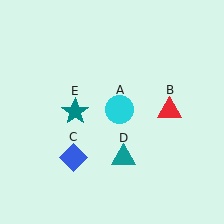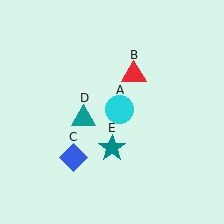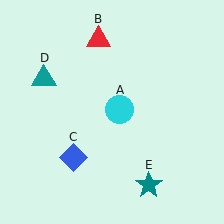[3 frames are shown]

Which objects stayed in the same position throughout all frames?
Cyan circle (object A) and blue diamond (object C) remained stationary.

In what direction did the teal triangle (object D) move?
The teal triangle (object D) moved up and to the left.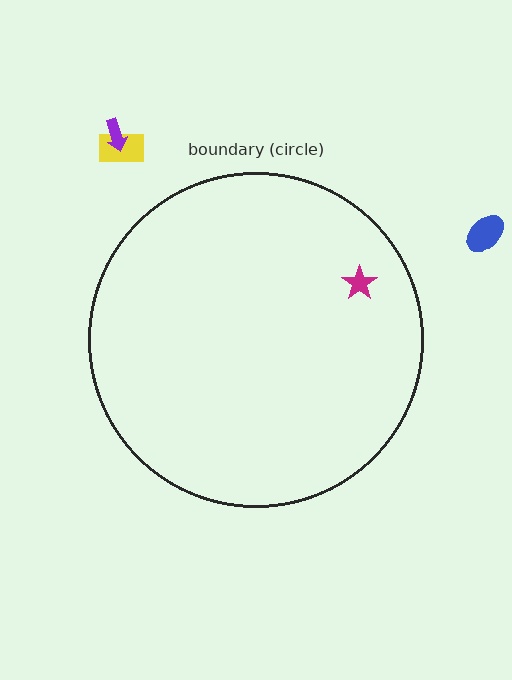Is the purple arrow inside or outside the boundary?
Outside.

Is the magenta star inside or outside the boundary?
Inside.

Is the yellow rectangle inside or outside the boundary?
Outside.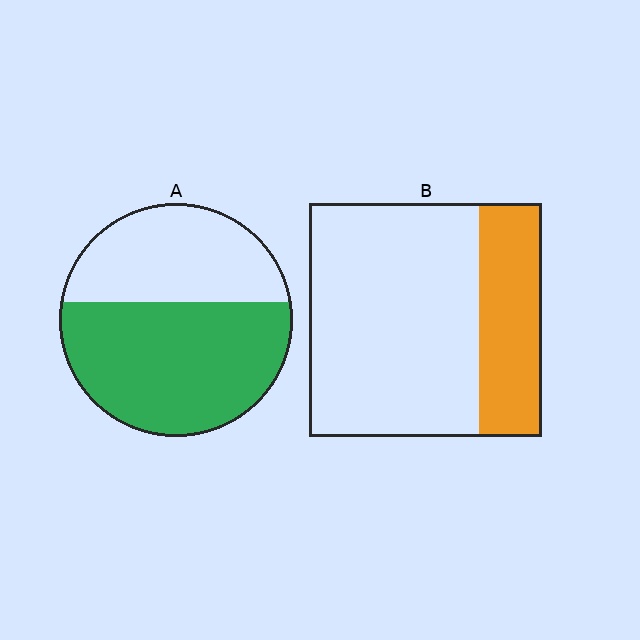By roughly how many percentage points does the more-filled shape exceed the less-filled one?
By roughly 35 percentage points (A over B).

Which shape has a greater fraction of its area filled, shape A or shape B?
Shape A.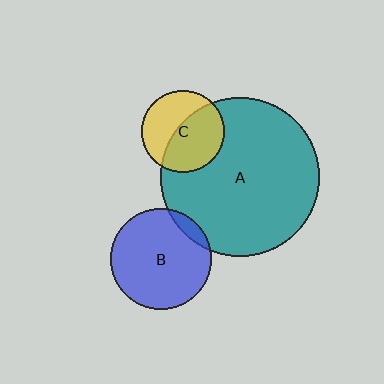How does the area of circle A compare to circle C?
Approximately 3.7 times.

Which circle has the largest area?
Circle A (teal).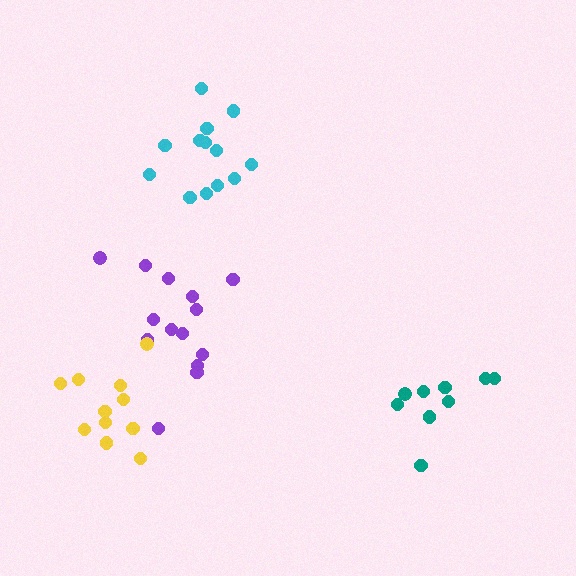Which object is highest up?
The cyan cluster is topmost.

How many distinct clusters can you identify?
There are 4 distinct clusters.